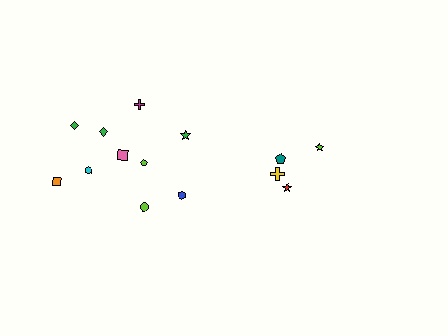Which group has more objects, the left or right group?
The left group.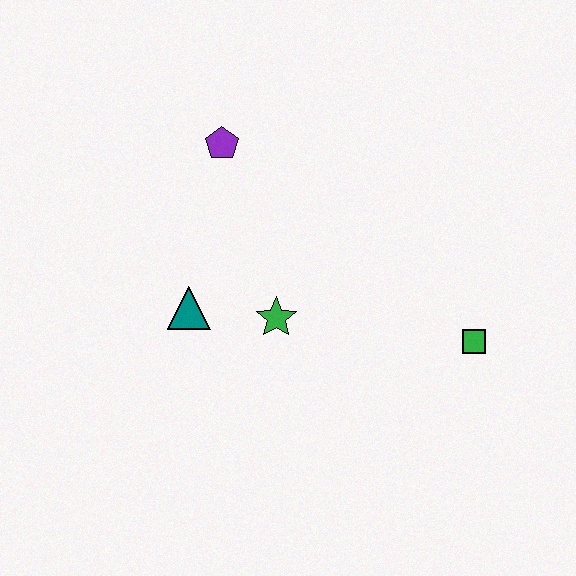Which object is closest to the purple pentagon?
The teal triangle is closest to the purple pentagon.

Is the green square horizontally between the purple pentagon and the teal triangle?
No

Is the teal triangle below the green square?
No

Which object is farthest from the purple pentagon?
The green square is farthest from the purple pentagon.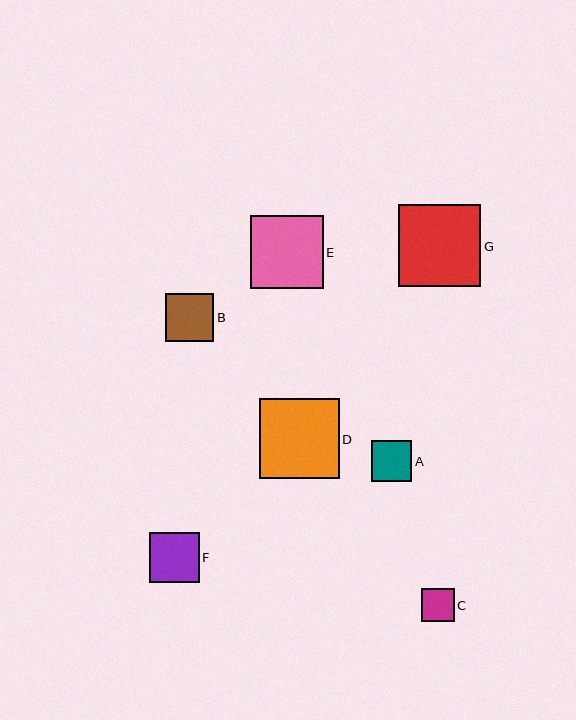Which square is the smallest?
Square C is the smallest with a size of approximately 33 pixels.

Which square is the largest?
Square G is the largest with a size of approximately 82 pixels.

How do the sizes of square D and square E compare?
Square D and square E are approximately the same size.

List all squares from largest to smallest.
From largest to smallest: G, D, E, F, B, A, C.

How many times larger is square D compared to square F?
Square D is approximately 1.6 times the size of square F.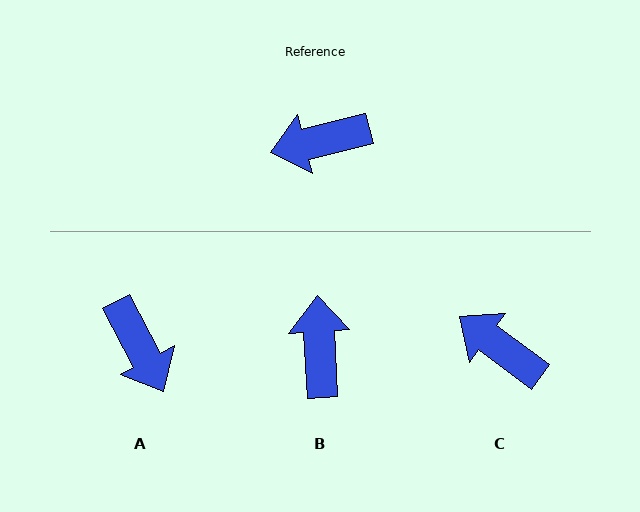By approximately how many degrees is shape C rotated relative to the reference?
Approximately 50 degrees clockwise.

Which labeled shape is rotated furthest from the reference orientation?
A, about 104 degrees away.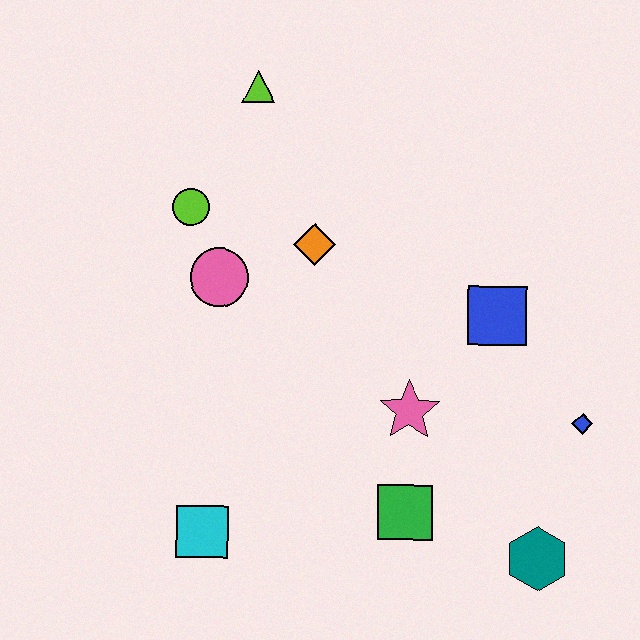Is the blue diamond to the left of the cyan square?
No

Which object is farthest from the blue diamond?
The lime triangle is farthest from the blue diamond.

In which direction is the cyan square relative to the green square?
The cyan square is to the left of the green square.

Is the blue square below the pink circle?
Yes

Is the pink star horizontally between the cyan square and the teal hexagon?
Yes